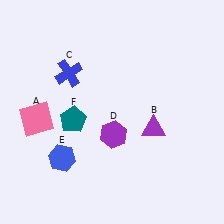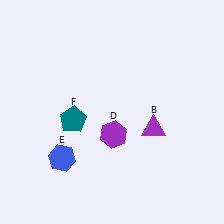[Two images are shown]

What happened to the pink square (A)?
The pink square (A) was removed in Image 2. It was in the bottom-left area of Image 1.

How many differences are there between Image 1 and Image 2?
There are 2 differences between the two images.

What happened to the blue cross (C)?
The blue cross (C) was removed in Image 2. It was in the top-left area of Image 1.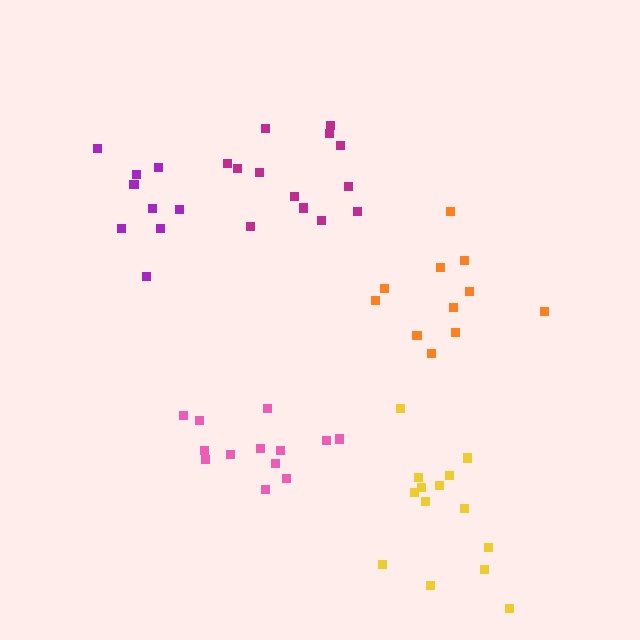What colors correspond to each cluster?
The clusters are colored: purple, orange, yellow, magenta, pink.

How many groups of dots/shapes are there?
There are 5 groups.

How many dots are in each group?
Group 1: 9 dots, Group 2: 11 dots, Group 3: 14 dots, Group 4: 13 dots, Group 5: 13 dots (60 total).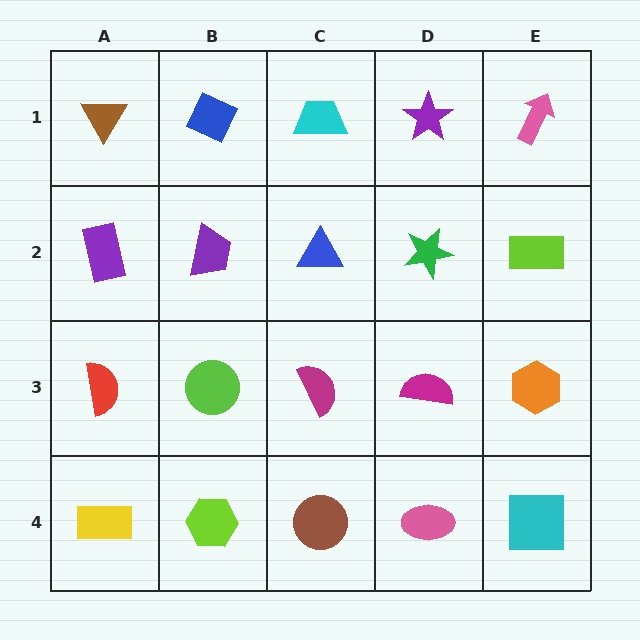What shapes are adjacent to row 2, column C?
A cyan trapezoid (row 1, column C), a magenta semicircle (row 3, column C), a purple trapezoid (row 2, column B), a green star (row 2, column D).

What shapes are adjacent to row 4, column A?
A red semicircle (row 3, column A), a lime hexagon (row 4, column B).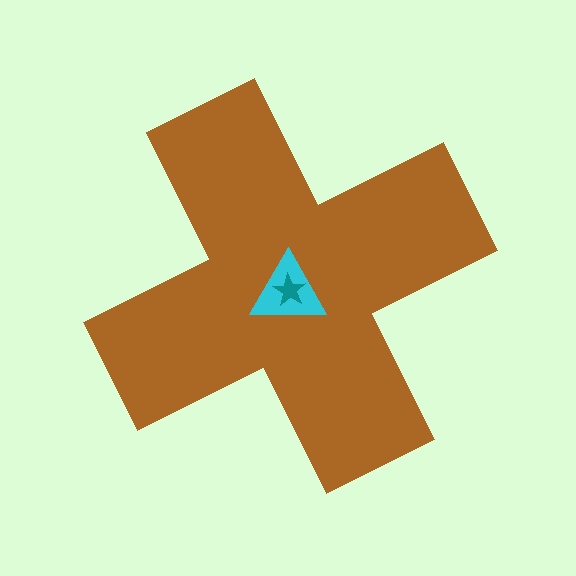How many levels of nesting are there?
3.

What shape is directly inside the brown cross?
The cyan triangle.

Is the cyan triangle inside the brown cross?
Yes.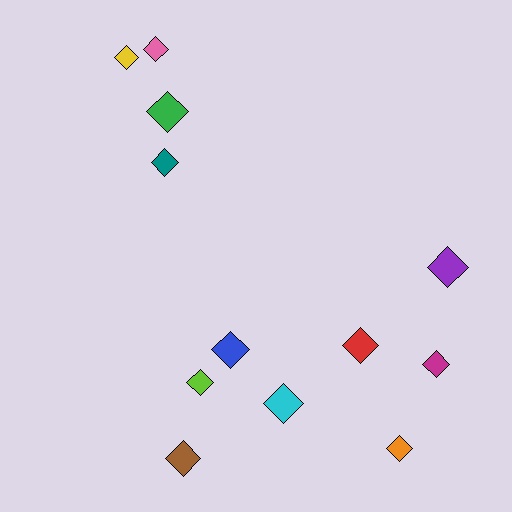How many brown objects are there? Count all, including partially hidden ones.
There is 1 brown object.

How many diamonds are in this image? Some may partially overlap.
There are 12 diamonds.